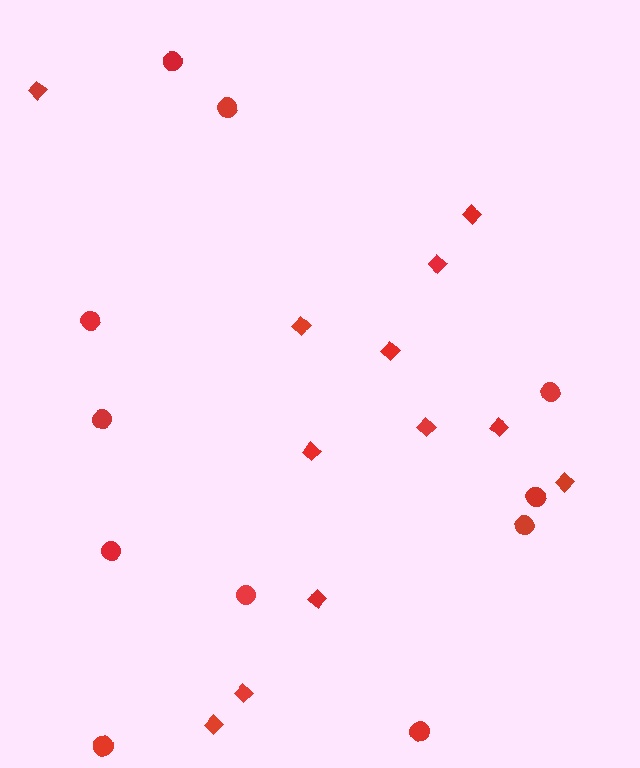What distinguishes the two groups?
There are 2 groups: one group of diamonds (12) and one group of circles (11).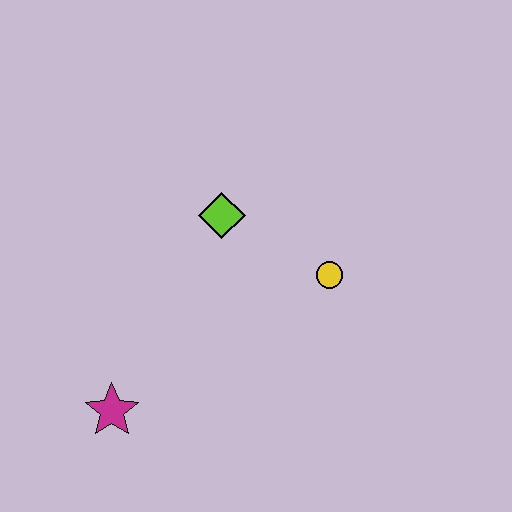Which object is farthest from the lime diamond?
The magenta star is farthest from the lime diamond.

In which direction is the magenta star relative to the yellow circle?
The magenta star is to the left of the yellow circle.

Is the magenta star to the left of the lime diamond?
Yes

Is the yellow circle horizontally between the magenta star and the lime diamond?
No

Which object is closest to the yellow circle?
The lime diamond is closest to the yellow circle.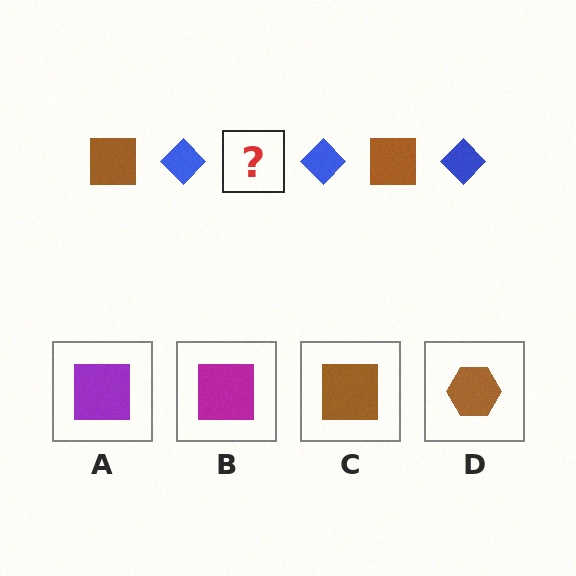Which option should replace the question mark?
Option C.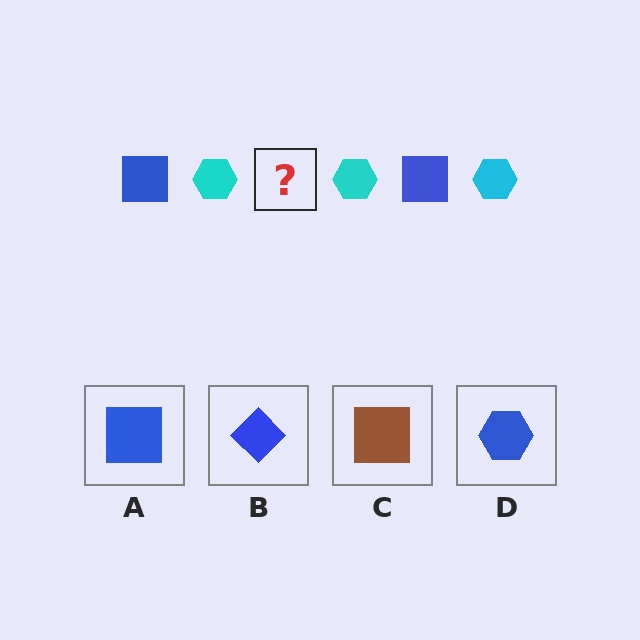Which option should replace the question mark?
Option A.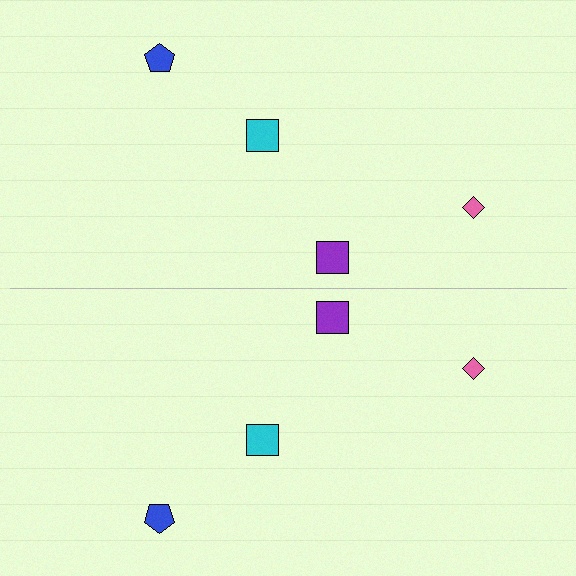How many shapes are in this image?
There are 8 shapes in this image.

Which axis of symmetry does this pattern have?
The pattern has a horizontal axis of symmetry running through the center of the image.